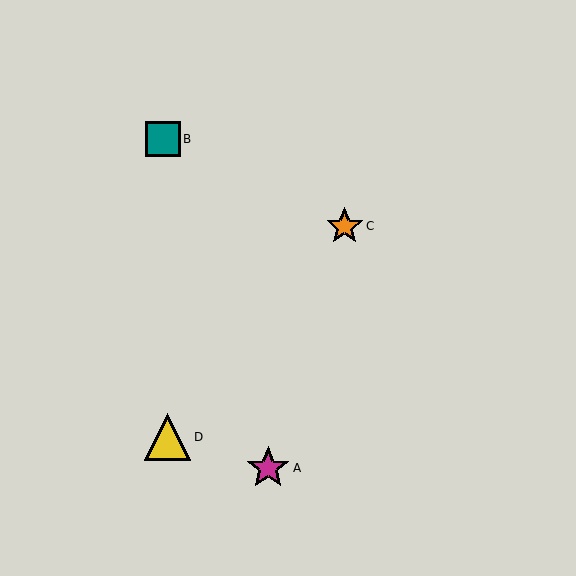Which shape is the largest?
The yellow triangle (labeled D) is the largest.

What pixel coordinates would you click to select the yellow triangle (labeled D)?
Click at (168, 437) to select the yellow triangle D.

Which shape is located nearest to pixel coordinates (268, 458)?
The magenta star (labeled A) at (268, 468) is nearest to that location.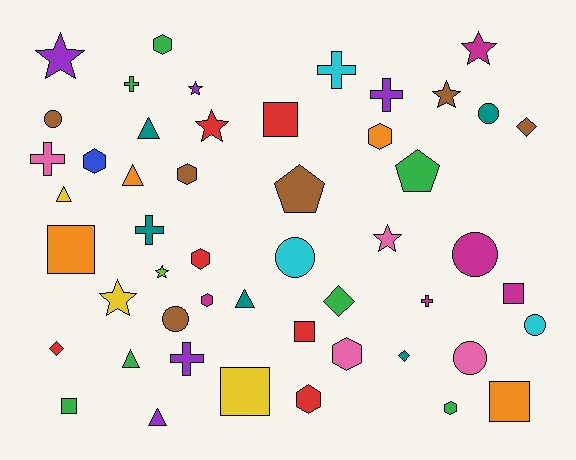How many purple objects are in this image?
There are 5 purple objects.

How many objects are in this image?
There are 50 objects.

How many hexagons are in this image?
There are 9 hexagons.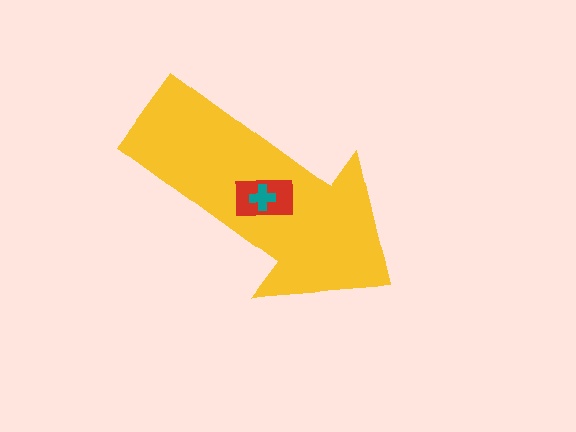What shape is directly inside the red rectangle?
The teal cross.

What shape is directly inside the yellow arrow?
The red rectangle.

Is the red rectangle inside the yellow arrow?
Yes.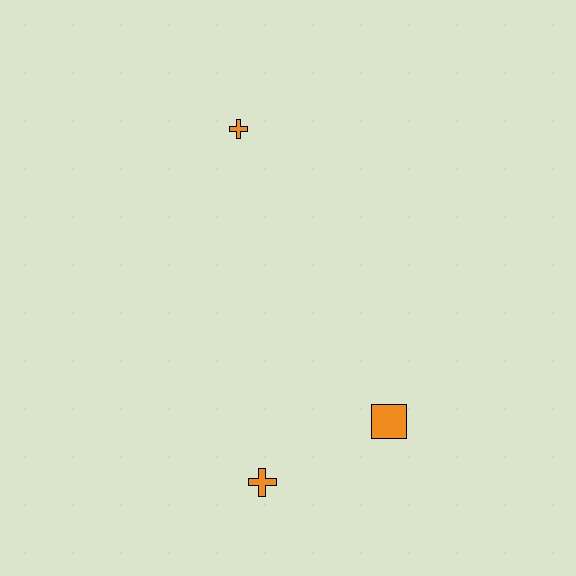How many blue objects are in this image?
There are no blue objects.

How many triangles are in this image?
There are no triangles.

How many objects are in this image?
There are 3 objects.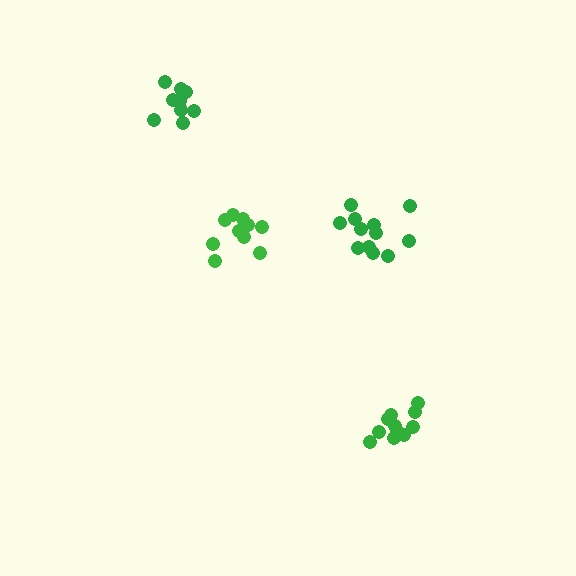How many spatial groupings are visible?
There are 4 spatial groupings.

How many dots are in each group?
Group 1: 10 dots, Group 2: 12 dots, Group 3: 9 dots, Group 4: 11 dots (42 total).